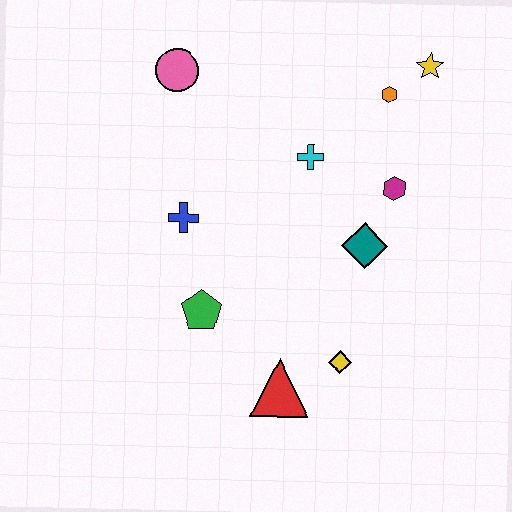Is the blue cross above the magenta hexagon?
No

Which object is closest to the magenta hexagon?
The teal diamond is closest to the magenta hexagon.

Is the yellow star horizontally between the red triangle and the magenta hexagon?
No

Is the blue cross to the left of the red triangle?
Yes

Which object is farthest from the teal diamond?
The pink circle is farthest from the teal diamond.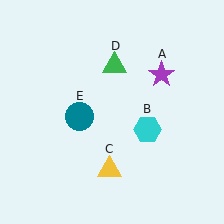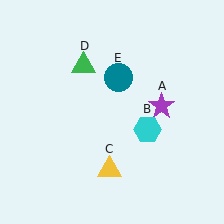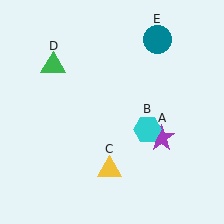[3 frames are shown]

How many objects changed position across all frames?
3 objects changed position: purple star (object A), green triangle (object D), teal circle (object E).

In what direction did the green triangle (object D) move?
The green triangle (object D) moved left.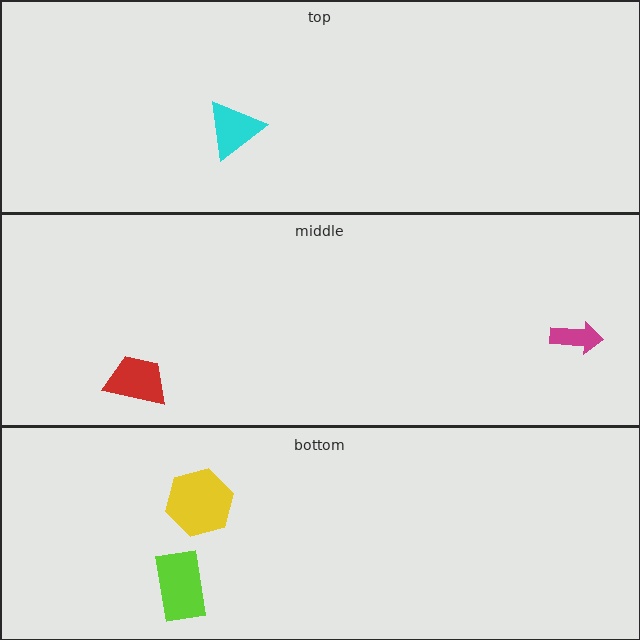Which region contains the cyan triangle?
The top region.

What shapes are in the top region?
The cyan triangle.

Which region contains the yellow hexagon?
The bottom region.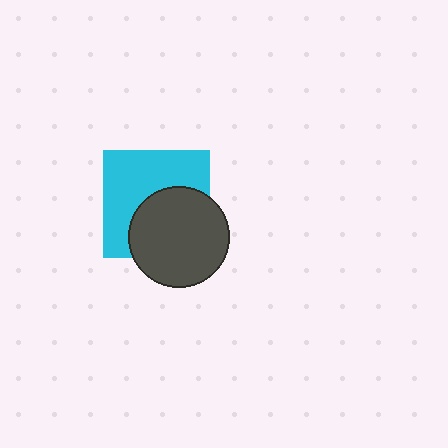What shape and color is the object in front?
The object in front is a dark gray circle.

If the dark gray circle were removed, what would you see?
You would see the complete cyan square.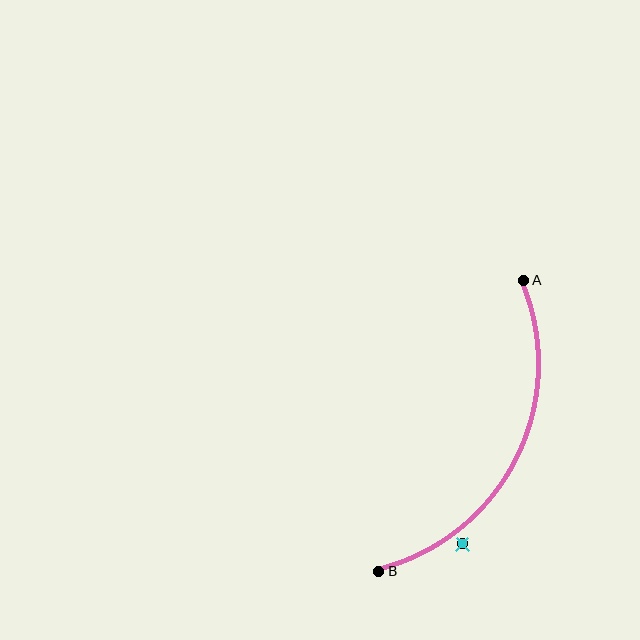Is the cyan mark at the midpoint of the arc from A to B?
No — the cyan mark does not lie on the arc at all. It sits slightly outside the curve.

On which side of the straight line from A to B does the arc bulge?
The arc bulges to the right of the straight line connecting A and B.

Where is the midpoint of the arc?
The arc midpoint is the point on the curve farthest from the straight line joining A and B. It sits to the right of that line.